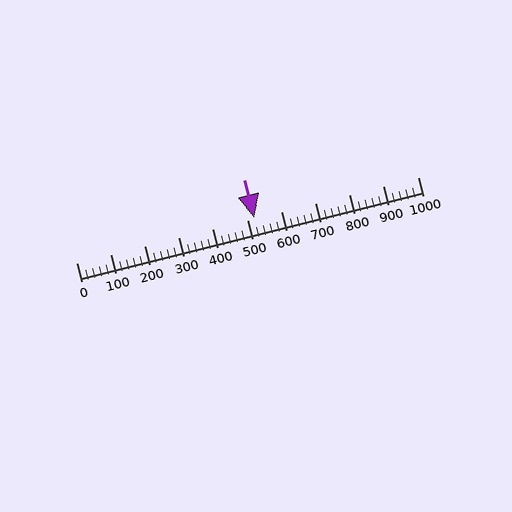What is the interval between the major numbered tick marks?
The major tick marks are spaced 100 units apart.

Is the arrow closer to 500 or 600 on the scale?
The arrow is closer to 500.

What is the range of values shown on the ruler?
The ruler shows values from 0 to 1000.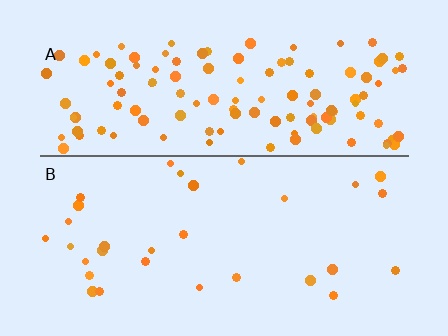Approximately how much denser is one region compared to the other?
Approximately 4.0× — region A over region B.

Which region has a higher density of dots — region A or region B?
A (the top).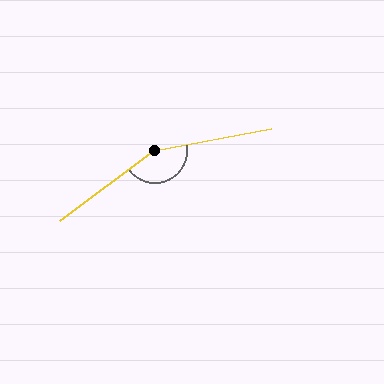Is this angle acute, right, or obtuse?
It is obtuse.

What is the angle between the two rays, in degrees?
Approximately 154 degrees.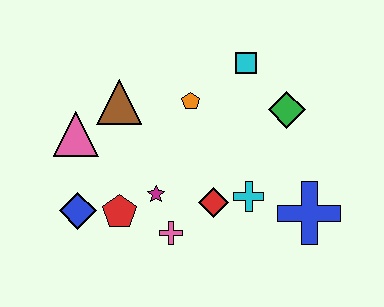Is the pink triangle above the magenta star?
Yes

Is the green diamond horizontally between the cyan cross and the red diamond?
No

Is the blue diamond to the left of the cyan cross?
Yes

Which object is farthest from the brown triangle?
The blue cross is farthest from the brown triangle.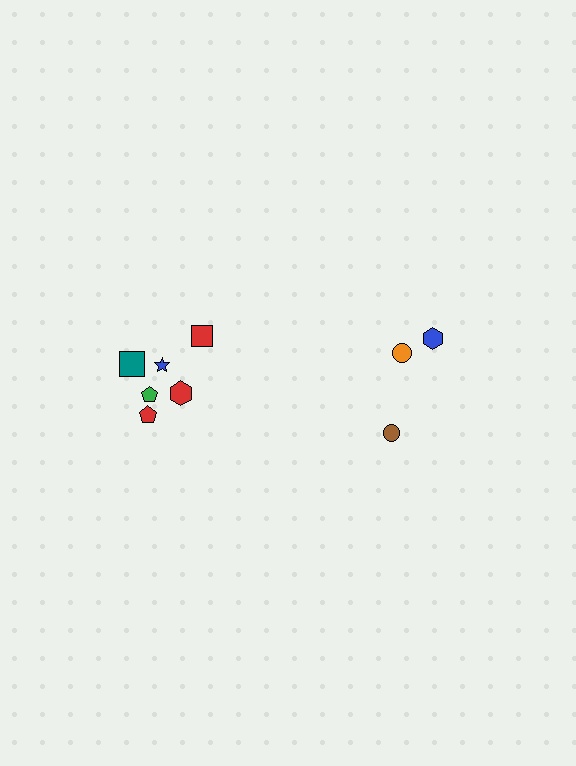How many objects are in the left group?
There are 6 objects.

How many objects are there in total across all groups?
There are 9 objects.